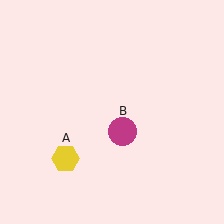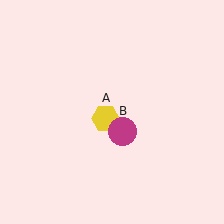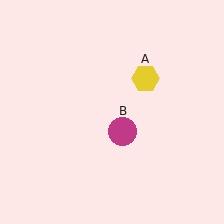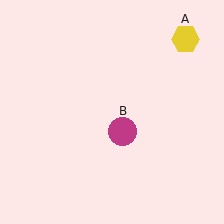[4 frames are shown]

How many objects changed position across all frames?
1 object changed position: yellow hexagon (object A).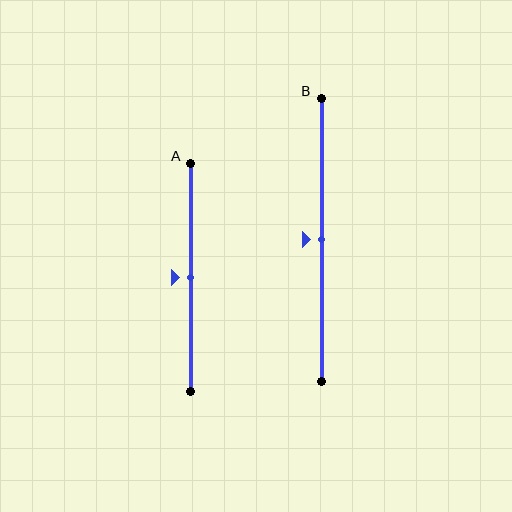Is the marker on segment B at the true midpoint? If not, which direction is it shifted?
Yes, the marker on segment B is at the true midpoint.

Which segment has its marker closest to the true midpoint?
Segment A has its marker closest to the true midpoint.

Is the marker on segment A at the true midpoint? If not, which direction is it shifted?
Yes, the marker on segment A is at the true midpoint.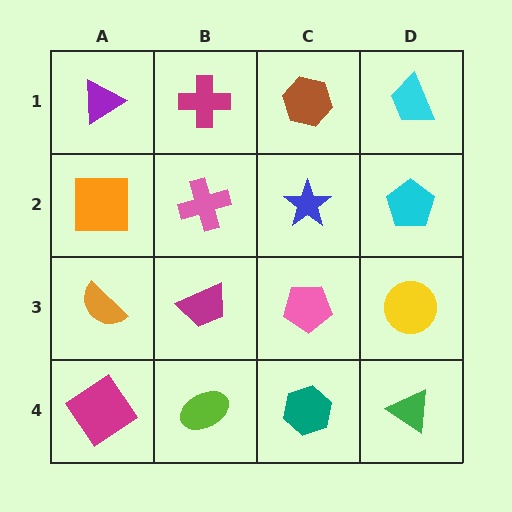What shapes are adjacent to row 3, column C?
A blue star (row 2, column C), a teal hexagon (row 4, column C), a magenta trapezoid (row 3, column B), a yellow circle (row 3, column D).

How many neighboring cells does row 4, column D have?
2.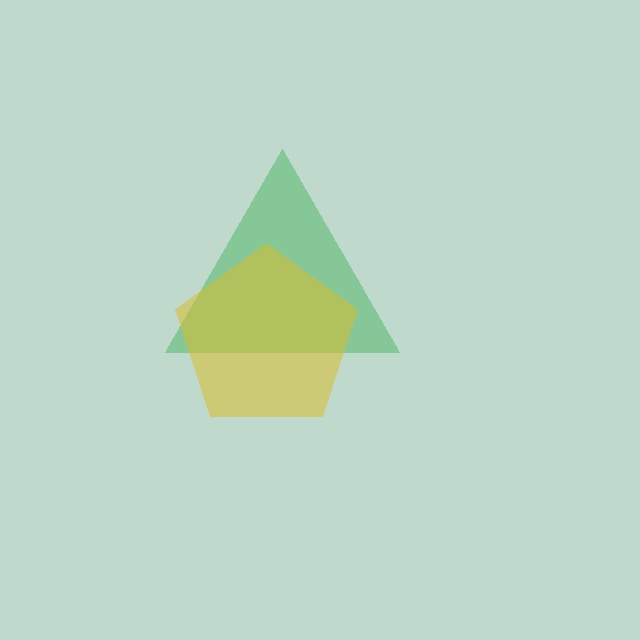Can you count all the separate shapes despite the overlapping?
Yes, there are 2 separate shapes.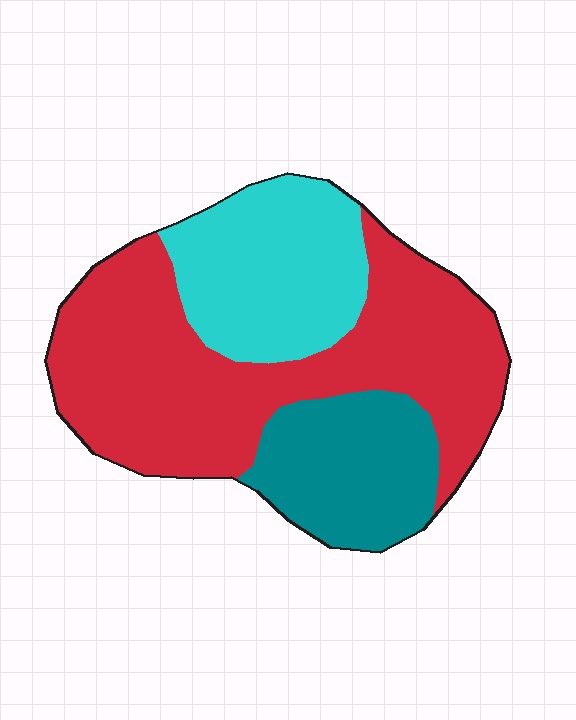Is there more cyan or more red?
Red.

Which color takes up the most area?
Red, at roughly 55%.